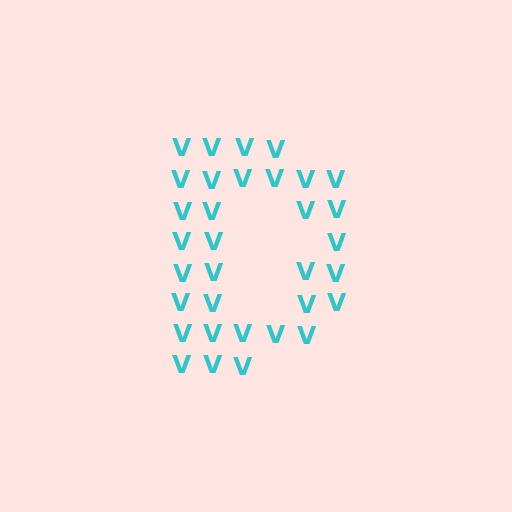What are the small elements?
The small elements are letter V's.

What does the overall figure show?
The overall figure shows the letter D.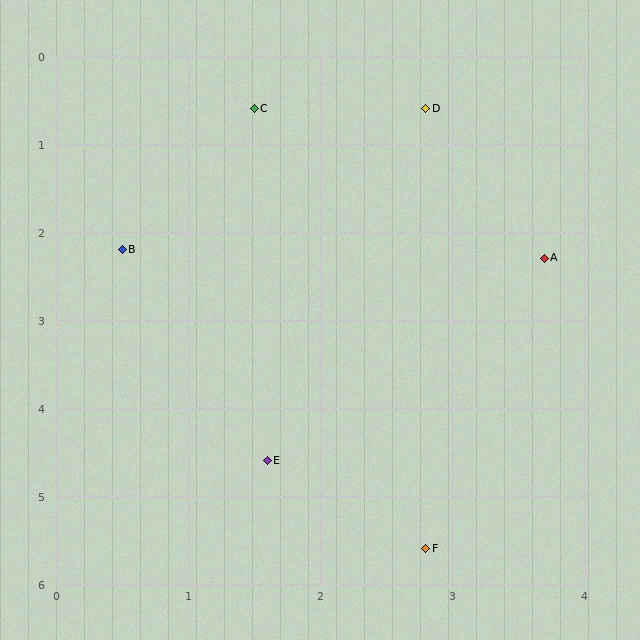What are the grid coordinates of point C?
Point C is at approximately (1.5, 0.6).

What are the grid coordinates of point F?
Point F is at approximately (2.8, 5.6).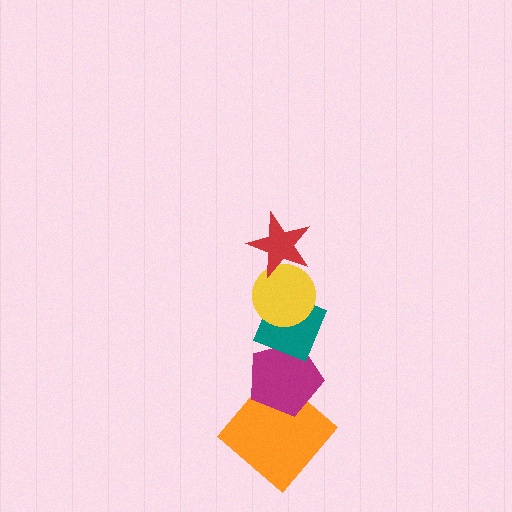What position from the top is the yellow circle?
The yellow circle is 2nd from the top.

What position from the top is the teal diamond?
The teal diamond is 3rd from the top.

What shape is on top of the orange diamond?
The magenta pentagon is on top of the orange diamond.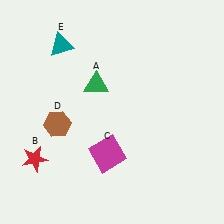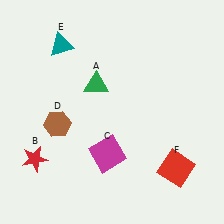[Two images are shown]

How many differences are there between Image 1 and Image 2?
There is 1 difference between the two images.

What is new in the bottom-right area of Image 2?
A red square (F) was added in the bottom-right area of Image 2.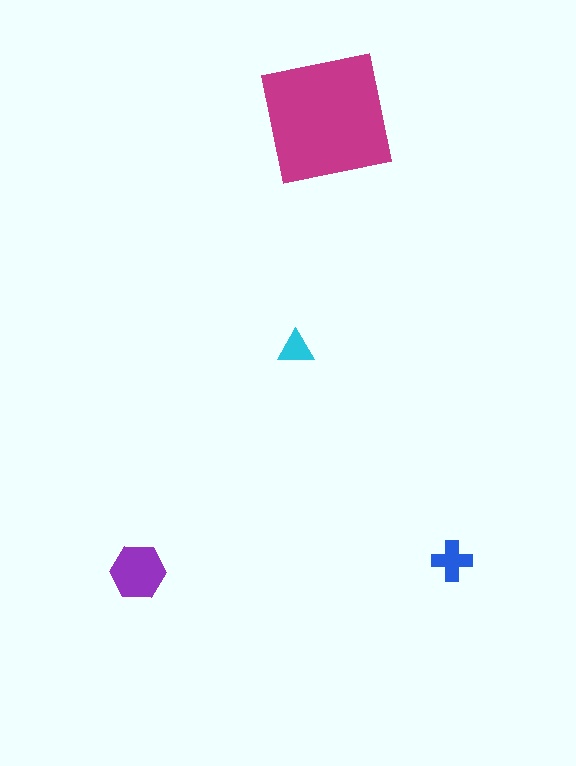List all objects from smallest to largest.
The cyan triangle, the blue cross, the purple hexagon, the magenta square.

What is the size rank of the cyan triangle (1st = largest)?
4th.